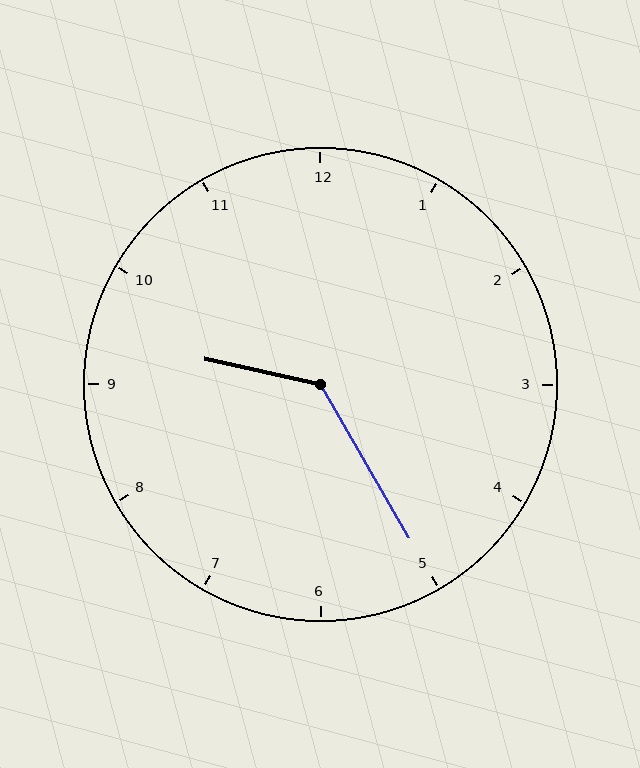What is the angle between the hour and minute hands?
Approximately 132 degrees.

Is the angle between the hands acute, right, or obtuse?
It is obtuse.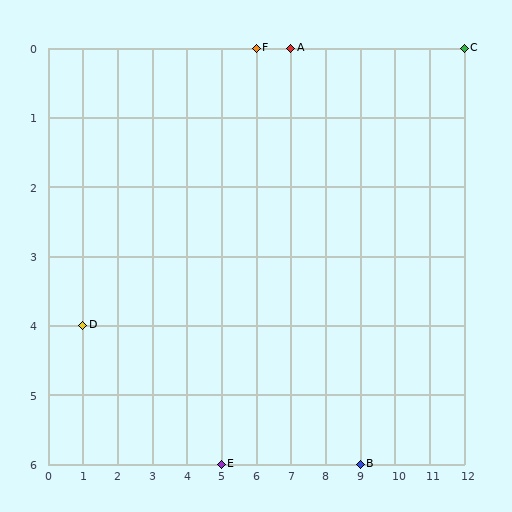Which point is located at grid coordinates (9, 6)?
Point B is at (9, 6).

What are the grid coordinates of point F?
Point F is at grid coordinates (6, 0).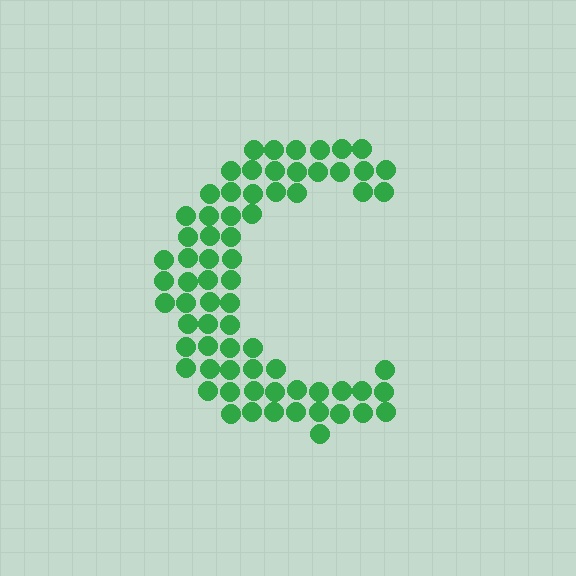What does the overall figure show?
The overall figure shows the letter C.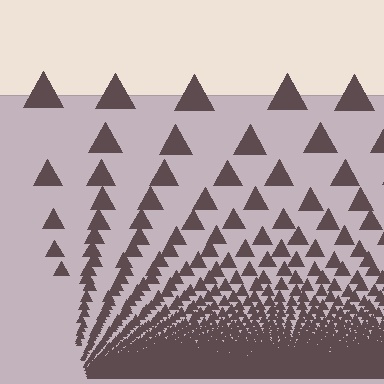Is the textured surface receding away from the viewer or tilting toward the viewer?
The surface appears to tilt toward the viewer. Texture elements get larger and sparser toward the top.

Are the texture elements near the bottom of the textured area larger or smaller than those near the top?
Smaller. The gradient is inverted — elements near the bottom are smaller and denser.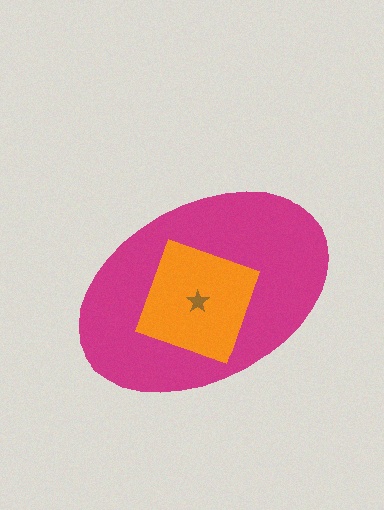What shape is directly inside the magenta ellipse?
The orange square.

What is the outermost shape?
The magenta ellipse.